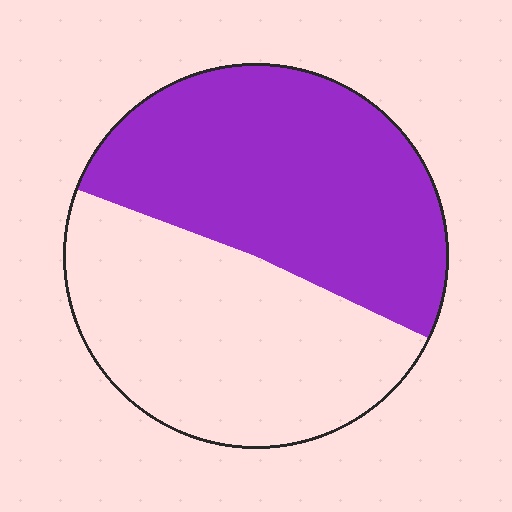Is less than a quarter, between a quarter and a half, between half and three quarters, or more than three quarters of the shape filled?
Between half and three quarters.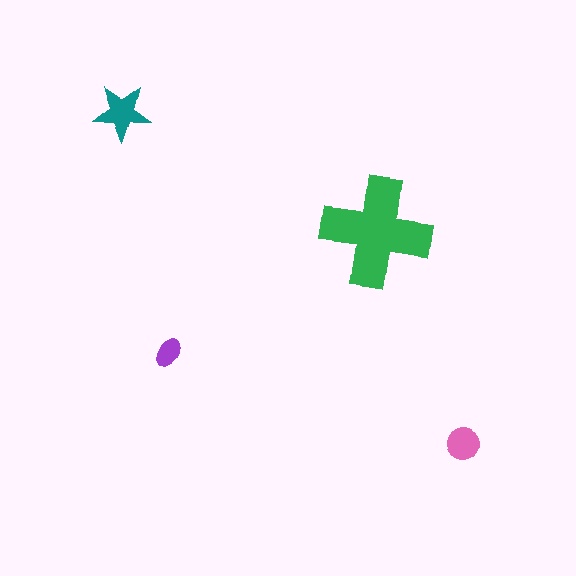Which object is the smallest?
The purple ellipse.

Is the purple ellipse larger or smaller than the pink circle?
Smaller.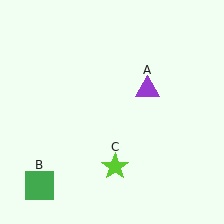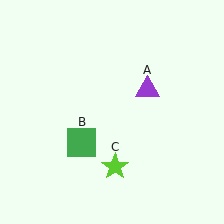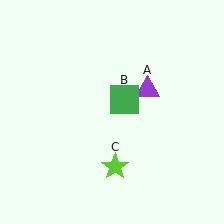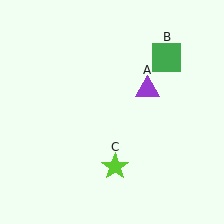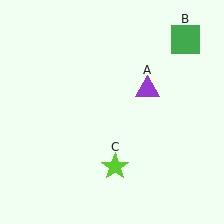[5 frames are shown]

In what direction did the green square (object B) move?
The green square (object B) moved up and to the right.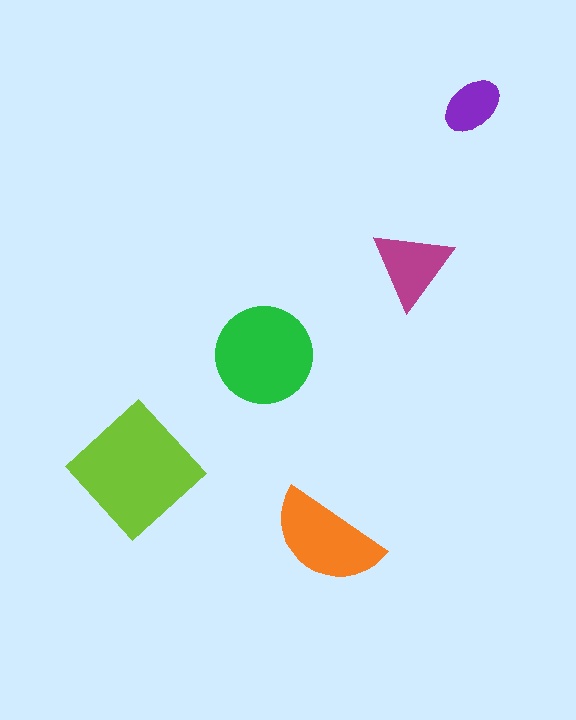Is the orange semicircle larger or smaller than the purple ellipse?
Larger.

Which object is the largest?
The lime diamond.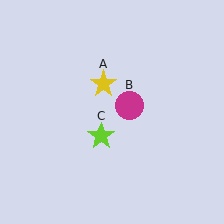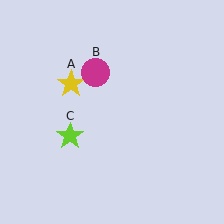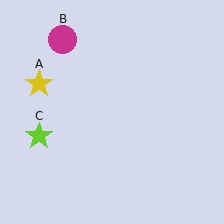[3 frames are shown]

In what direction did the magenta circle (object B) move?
The magenta circle (object B) moved up and to the left.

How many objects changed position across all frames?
3 objects changed position: yellow star (object A), magenta circle (object B), lime star (object C).